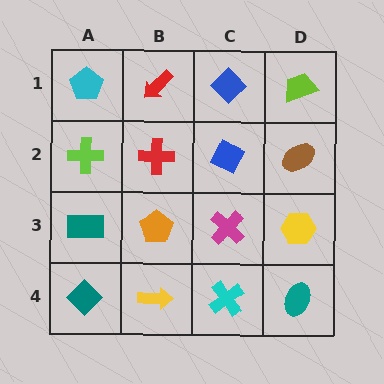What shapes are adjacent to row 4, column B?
An orange pentagon (row 3, column B), a teal diamond (row 4, column A), a cyan cross (row 4, column C).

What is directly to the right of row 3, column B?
A magenta cross.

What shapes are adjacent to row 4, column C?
A magenta cross (row 3, column C), a yellow arrow (row 4, column B), a teal ellipse (row 4, column D).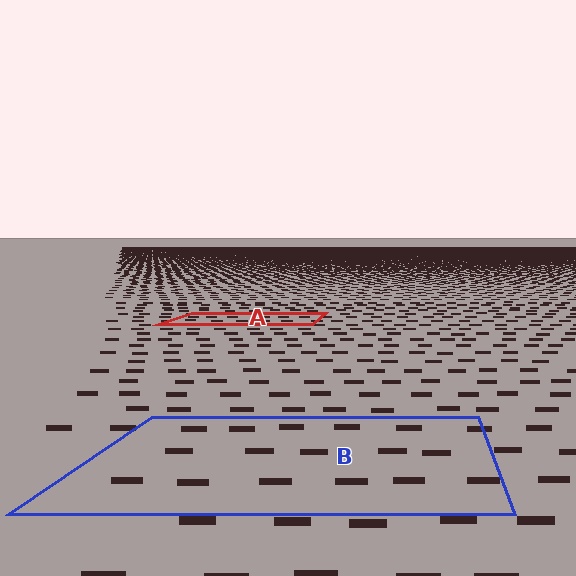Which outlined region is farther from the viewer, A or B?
Region A is farther from the viewer — the texture elements inside it appear smaller and more densely packed.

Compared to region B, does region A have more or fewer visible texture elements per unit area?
Region A has more texture elements per unit area — they are packed more densely because it is farther away.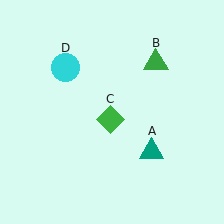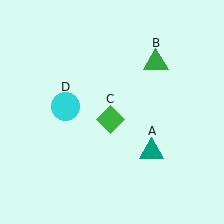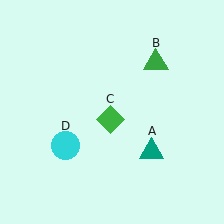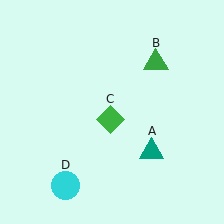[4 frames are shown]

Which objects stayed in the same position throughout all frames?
Teal triangle (object A) and green triangle (object B) and green diamond (object C) remained stationary.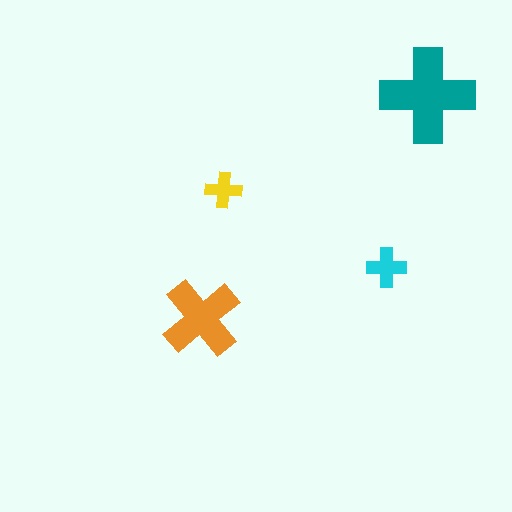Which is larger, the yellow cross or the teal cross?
The teal one.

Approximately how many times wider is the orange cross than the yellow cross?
About 2 times wider.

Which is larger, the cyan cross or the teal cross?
The teal one.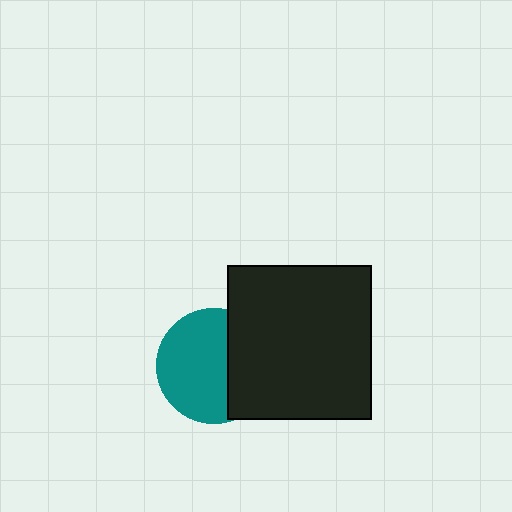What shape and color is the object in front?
The object in front is a black rectangle.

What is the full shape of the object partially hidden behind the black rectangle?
The partially hidden object is a teal circle.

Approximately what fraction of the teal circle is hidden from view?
Roughly 35% of the teal circle is hidden behind the black rectangle.